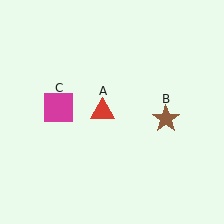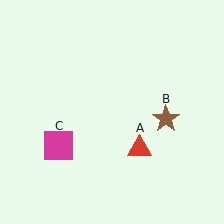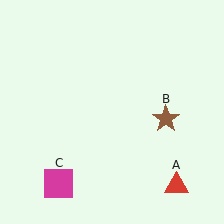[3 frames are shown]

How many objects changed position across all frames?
2 objects changed position: red triangle (object A), magenta square (object C).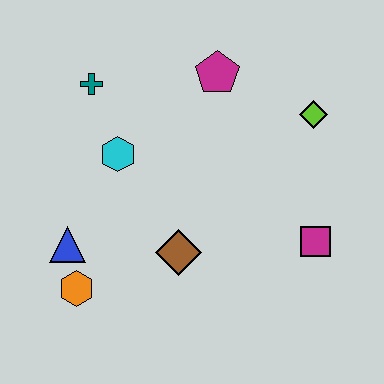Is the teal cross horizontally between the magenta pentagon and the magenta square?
No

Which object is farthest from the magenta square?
The teal cross is farthest from the magenta square.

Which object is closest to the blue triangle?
The orange hexagon is closest to the blue triangle.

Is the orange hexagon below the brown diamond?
Yes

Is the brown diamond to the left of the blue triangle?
No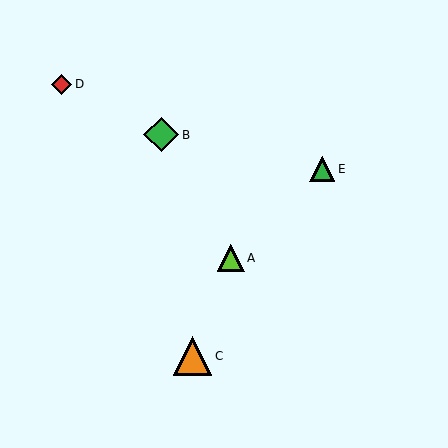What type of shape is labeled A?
Shape A is a lime triangle.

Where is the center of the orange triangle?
The center of the orange triangle is at (193, 356).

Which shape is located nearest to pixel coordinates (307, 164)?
The green triangle (labeled E) at (322, 169) is nearest to that location.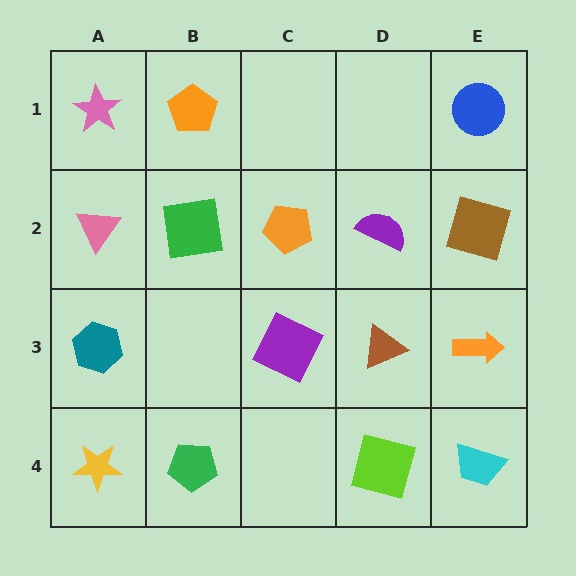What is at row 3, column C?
A purple square.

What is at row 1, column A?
A pink star.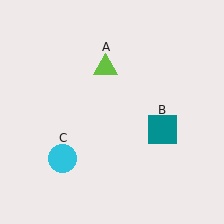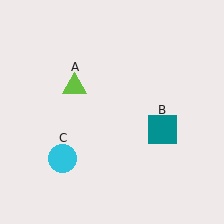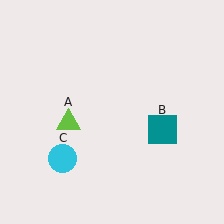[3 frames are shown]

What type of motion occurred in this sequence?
The lime triangle (object A) rotated counterclockwise around the center of the scene.